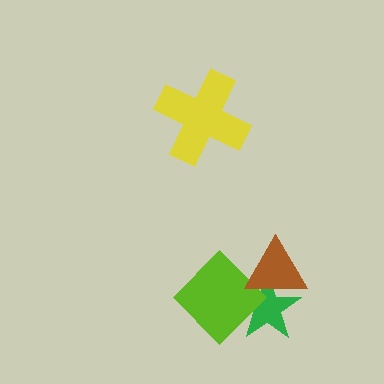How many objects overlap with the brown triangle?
2 objects overlap with the brown triangle.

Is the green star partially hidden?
Yes, it is partially covered by another shape.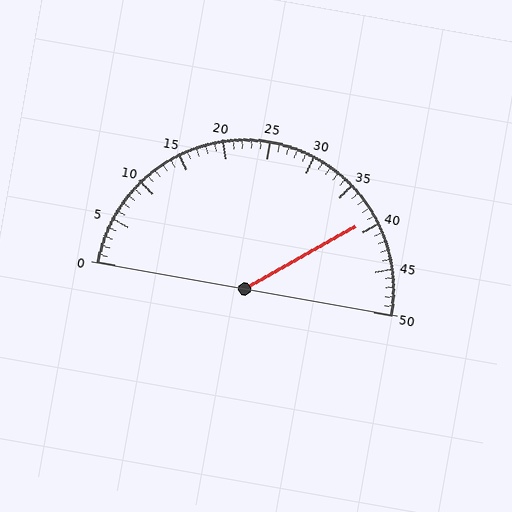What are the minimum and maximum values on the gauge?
The gauge ranges from 0 to 50.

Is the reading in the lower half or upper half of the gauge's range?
The reading is in the upper half of the range (0 to 50).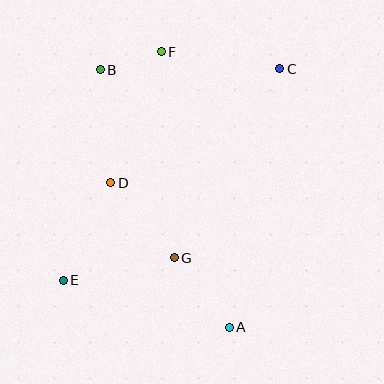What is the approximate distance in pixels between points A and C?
The distance between A and C is approximately 263 pixels.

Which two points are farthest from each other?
Points C and E are farthest from each other.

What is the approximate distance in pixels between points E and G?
The distance between E and G is approximately 113 pixels.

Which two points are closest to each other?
Points B and F are closest to each other.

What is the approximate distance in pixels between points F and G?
The distance between F and G is approximately 207 pixels.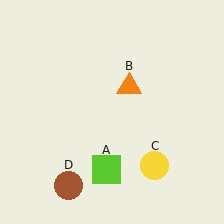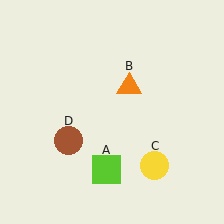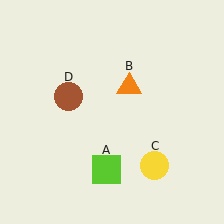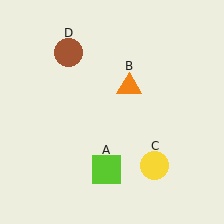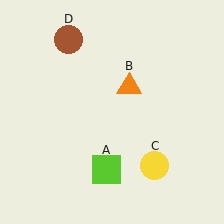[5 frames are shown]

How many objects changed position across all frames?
1 object changed position: brown circle (object D).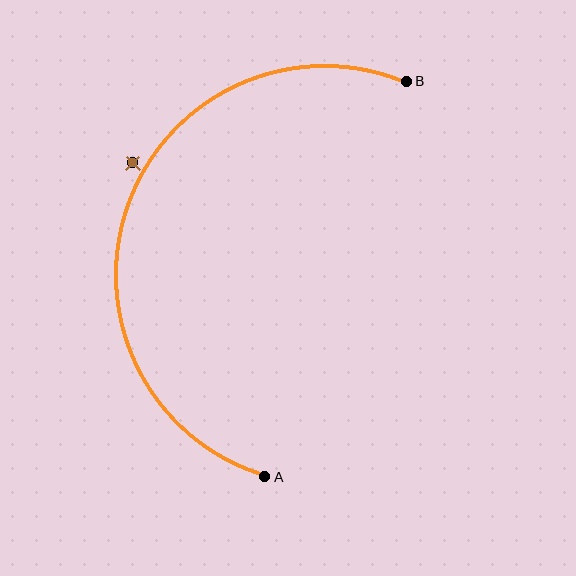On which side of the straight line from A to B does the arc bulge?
The arc bulges to the left of the straight line connecting A and B.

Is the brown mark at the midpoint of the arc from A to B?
No — the brown mark does not lie on the arc at all. It sits slightly outside the curve.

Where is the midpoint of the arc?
The arc midpoint is the point on the curve farthest from the straight line joining A and B. It sits to the left of that line.